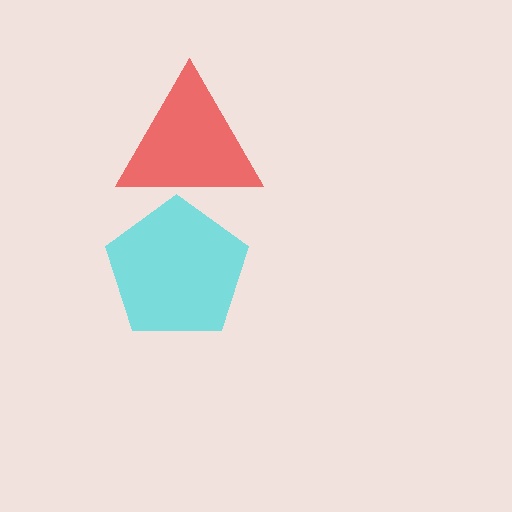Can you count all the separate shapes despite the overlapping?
Yes, there are 2 separate shapes.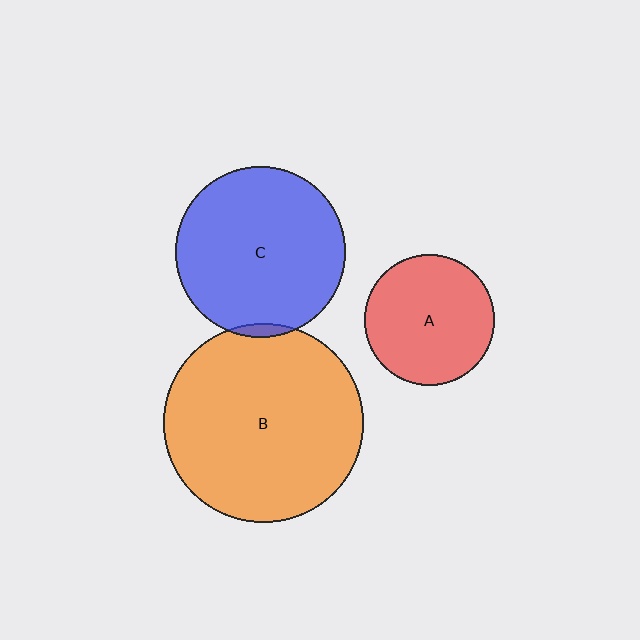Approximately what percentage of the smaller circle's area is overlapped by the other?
Approximately 5%.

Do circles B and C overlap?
Yes.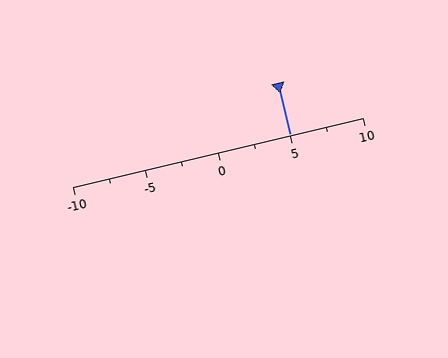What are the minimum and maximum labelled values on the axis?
The axis runs from -10 to 10.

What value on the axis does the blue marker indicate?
The marker indicates approximately 5.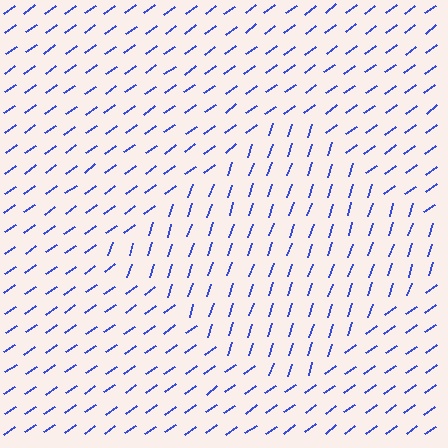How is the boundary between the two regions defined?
The boundary is defined purely by a change in line orientation (approximately 35 degrees difference). All lines are the same color and thickness.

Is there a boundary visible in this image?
Yes, there is a texture boundary formed by a change in line orientation.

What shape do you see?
I see a diamond.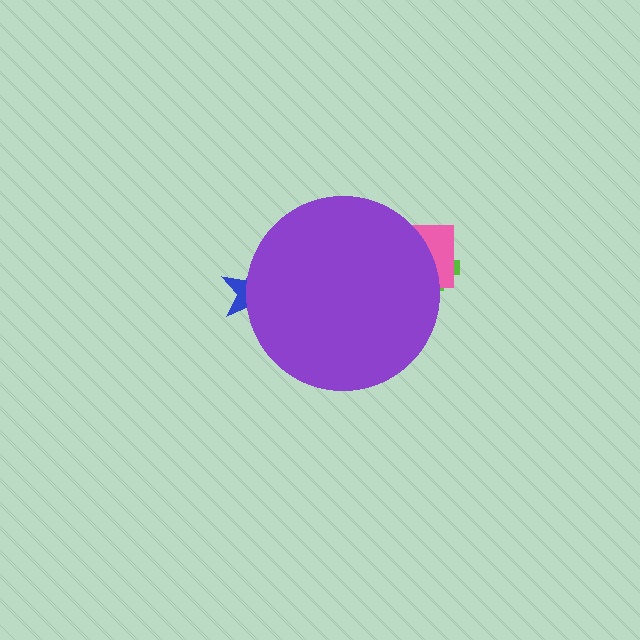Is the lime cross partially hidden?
Yes, the lime cross is partially hidden behind the purple circle.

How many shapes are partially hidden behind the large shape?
3 shapes are partially hidden.